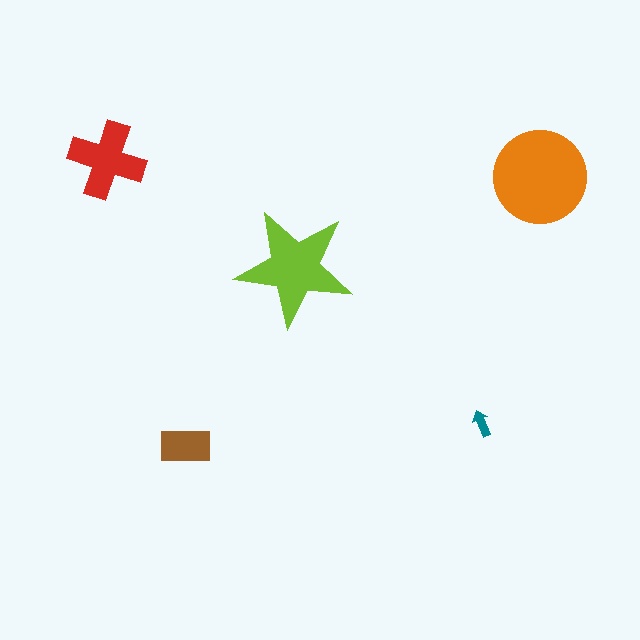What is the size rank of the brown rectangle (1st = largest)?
4th.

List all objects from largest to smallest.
The orange circle, the lime star, the red cross, the brown rectangle, the teal arrow.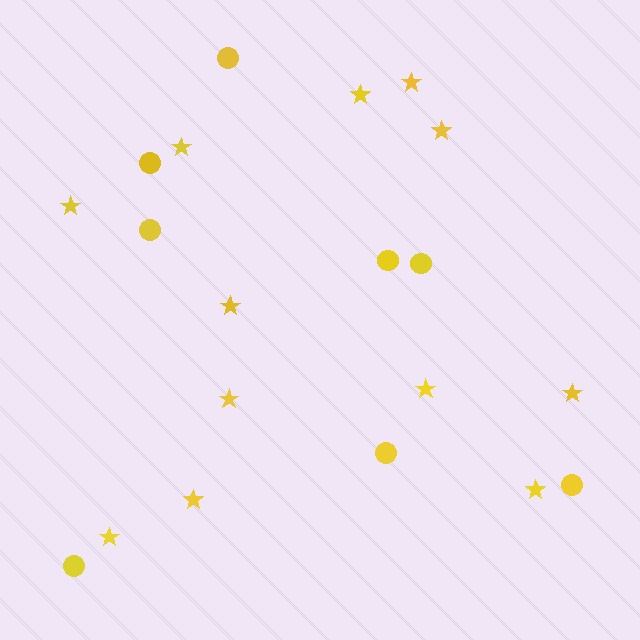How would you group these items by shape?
There are 2 groups: one group of circles (8) and one group of stars (12).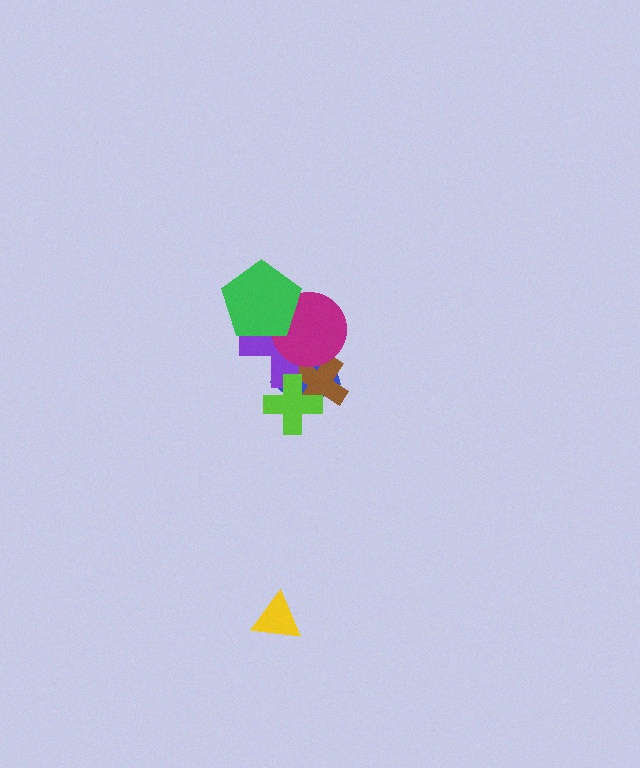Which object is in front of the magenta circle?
The green pentagon is in front of the magenta circle.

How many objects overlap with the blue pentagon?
4 objects overlap with the blue pentagon.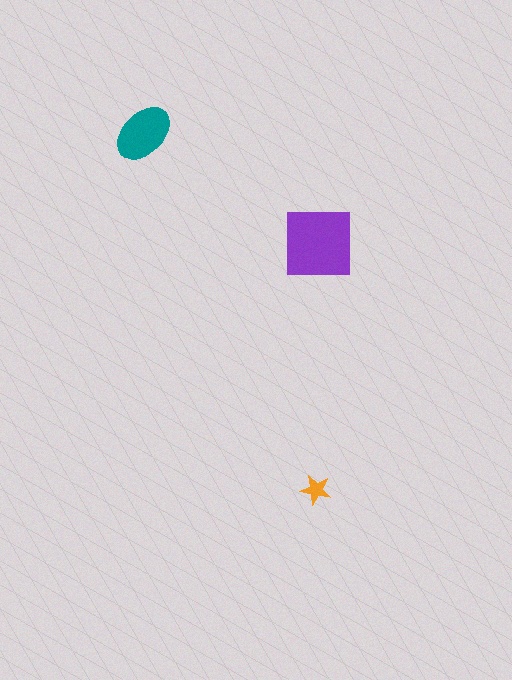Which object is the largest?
The purple square.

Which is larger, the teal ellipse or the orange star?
The teal ellipse.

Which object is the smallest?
The orange star.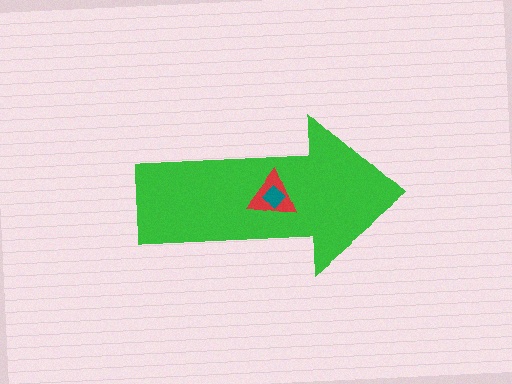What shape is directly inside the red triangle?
The teal diamond.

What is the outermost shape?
The green arrow.